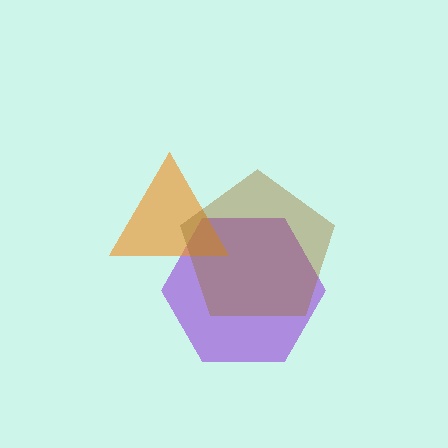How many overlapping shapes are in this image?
There are 3 overlapping shapes in the image.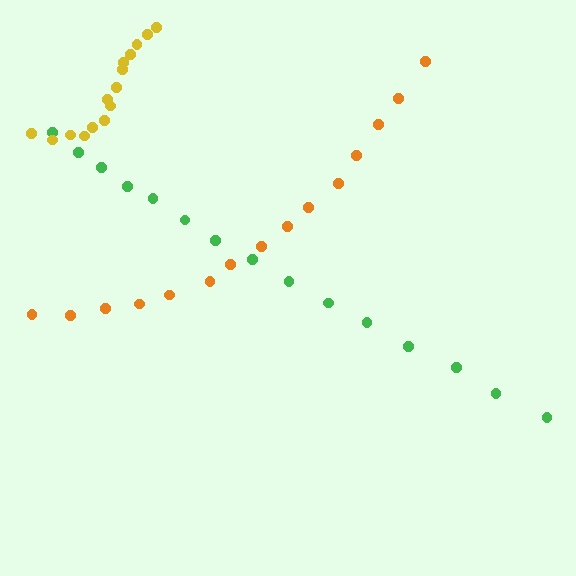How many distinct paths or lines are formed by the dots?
There are 3 distinct paths.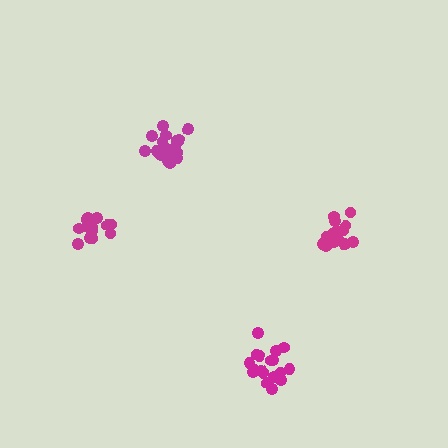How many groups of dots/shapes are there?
There are 4 groups.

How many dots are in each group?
Group 1: 18 dots, Group 2: 18 dots, Group 3: 13 dots, Group 4: 15 dots (64 total).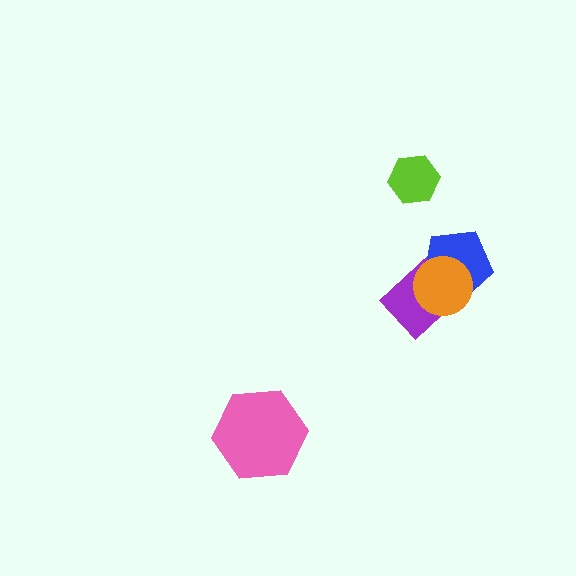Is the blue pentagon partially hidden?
Yes, it is partially covered by another shape.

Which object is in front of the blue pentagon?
The orange circle is in front of the blue pentagon.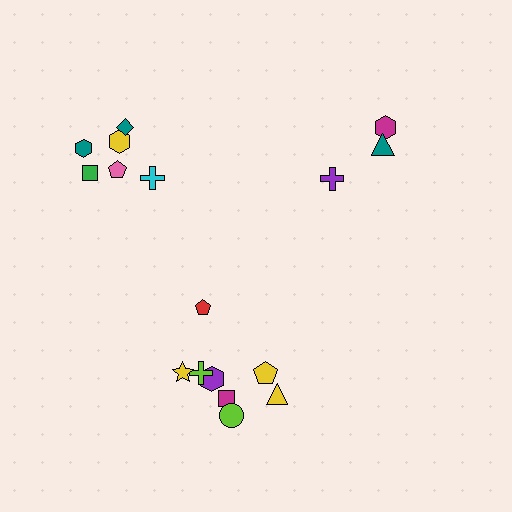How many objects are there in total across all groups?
There are 17 objects.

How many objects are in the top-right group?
There are 3 objects.